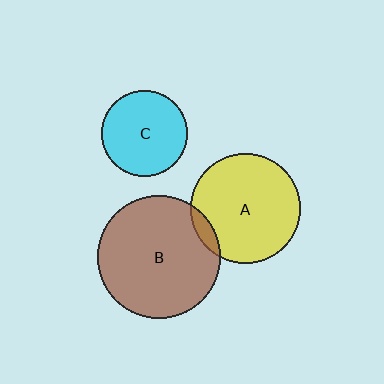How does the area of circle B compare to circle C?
Approximately 2.0 times.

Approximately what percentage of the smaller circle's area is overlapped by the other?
Approximately 10%.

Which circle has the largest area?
Circle B (brown).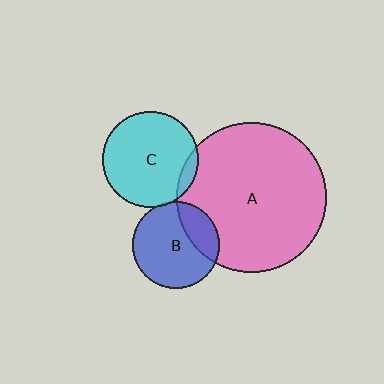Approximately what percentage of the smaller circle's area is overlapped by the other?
Approximately 10%.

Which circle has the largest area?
Circle A (pink).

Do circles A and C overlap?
Yes.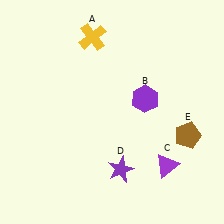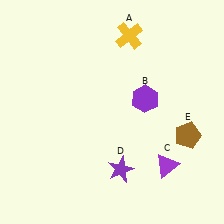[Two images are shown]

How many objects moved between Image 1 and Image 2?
1 object moved between the two images.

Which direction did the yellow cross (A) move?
The yellow cross (A) moved right.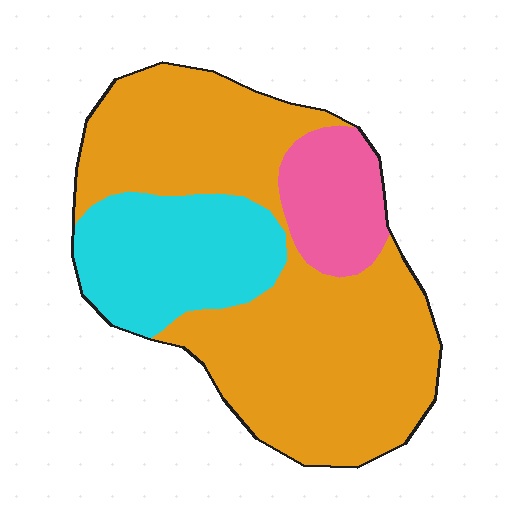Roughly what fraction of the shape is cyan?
Cyan takes up about one quarter (1/4) of the shape.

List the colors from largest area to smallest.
From largest to smallest: orange, cyan, pink.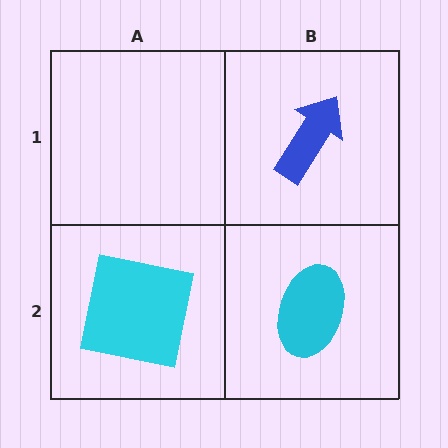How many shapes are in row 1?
1 shape.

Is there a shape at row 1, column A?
No, that cell is empty.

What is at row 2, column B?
A cyan ellipse.